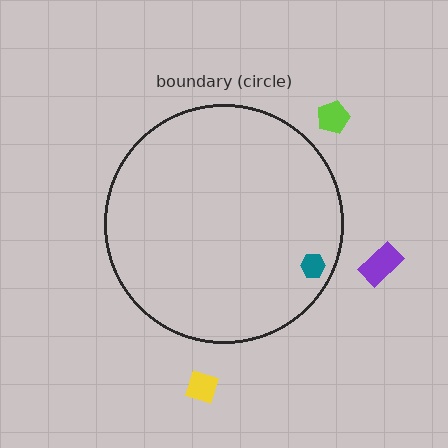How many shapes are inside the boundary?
1 inside, 3 outside.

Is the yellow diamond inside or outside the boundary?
Outside.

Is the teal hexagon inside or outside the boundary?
Inside.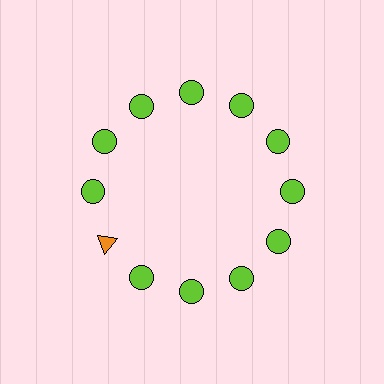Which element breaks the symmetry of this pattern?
The orange triangle at roughly the 8 o'clock position breaks the symmetry. All other shapes are lime circles.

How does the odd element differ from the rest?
It differs in both color (orange instead of lime) and shape (triangle instead of circle).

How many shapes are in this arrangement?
There are 12 shapes arranged in a ring pattern.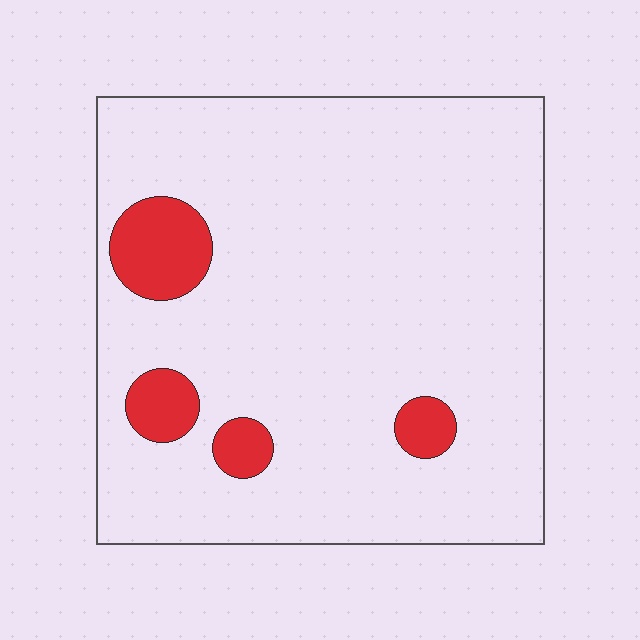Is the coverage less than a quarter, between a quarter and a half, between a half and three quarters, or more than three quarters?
Less than a quarter.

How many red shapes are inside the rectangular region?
4.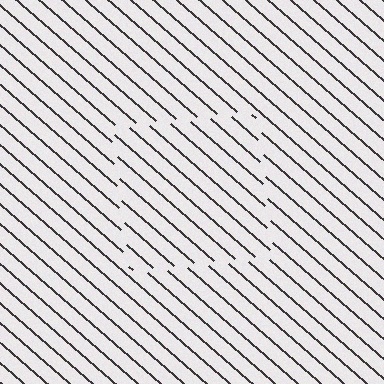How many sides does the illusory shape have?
4 sides — the line-ends trace a square.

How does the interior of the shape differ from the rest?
The interior of the shape contains the same grating, shifted by half a period — the contour is defined by the phase discontinuity where line-ends from the inner and outer gratings abut.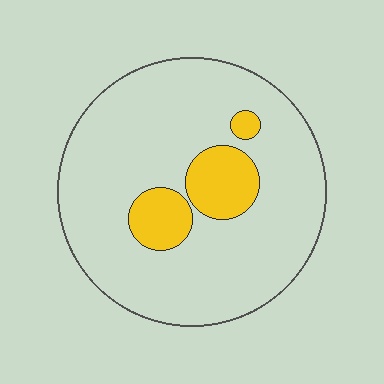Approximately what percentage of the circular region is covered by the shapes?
Approximately 15%.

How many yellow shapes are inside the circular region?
3.